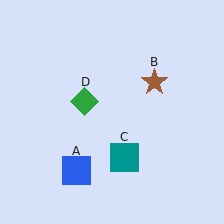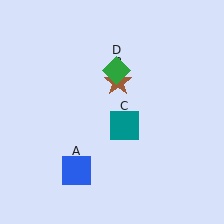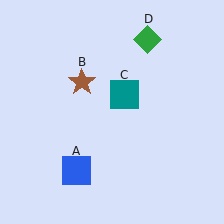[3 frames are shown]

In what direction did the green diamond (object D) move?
The green diamond (object D) moved up and to the right.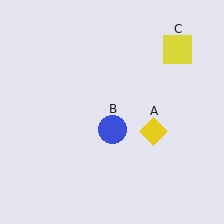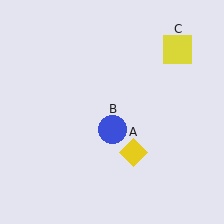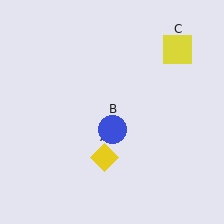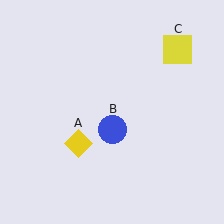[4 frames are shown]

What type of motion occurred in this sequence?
The yellow diamond (object A) rotated clockwise around the center of the scene.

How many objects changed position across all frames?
1 object changed position: yellow diamond (object A).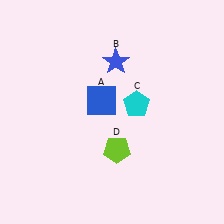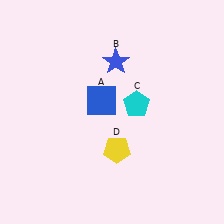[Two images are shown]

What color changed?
The pentagon (D) changed from lime in Image 1 to yellow in Image 2.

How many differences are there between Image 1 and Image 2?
There is 1 difference between the two images.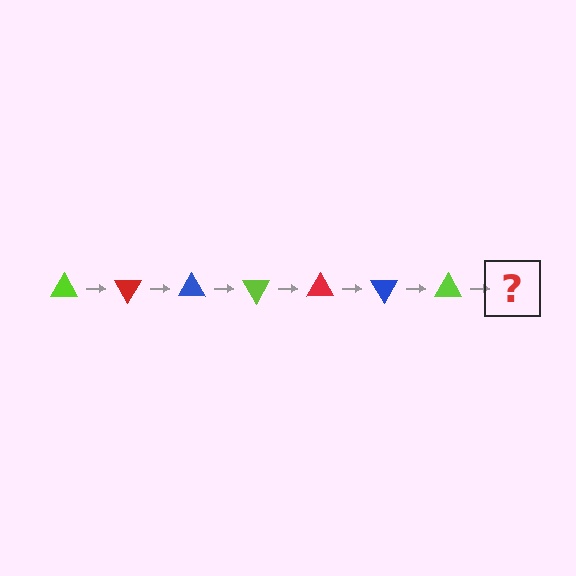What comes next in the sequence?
The next element should be a red triangle, rotated 420 degrees from the start.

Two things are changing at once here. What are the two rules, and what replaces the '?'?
The two rules are that it rotates 60 degrees each step and the color cycles through lime, red, and blue. The '?' should be a red triangle, rotated 420 degrees from the start.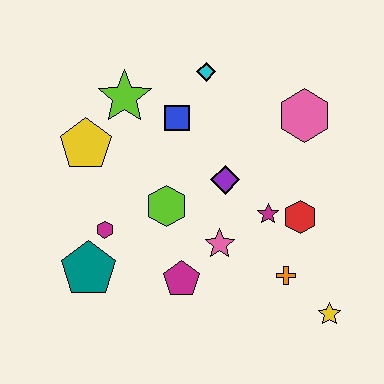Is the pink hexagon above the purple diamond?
Yes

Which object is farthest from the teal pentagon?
The pink hexagon is farthest from the teal pentagon.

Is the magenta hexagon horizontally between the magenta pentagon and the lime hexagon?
No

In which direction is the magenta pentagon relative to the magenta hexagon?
The magenta pentagon is to the right of the magenta hexagon.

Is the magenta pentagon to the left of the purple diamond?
Yes